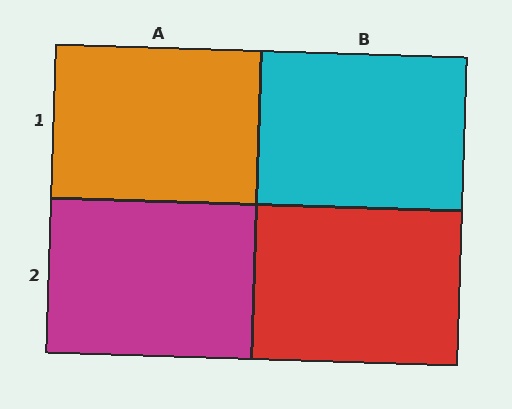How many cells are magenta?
1 cell is magenta.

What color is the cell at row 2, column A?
Magenta.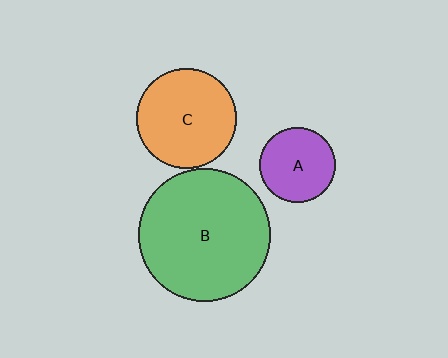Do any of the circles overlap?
No, none of the circles overlap.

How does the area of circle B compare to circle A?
Approximately 3.1 times.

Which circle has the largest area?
Circle B (green).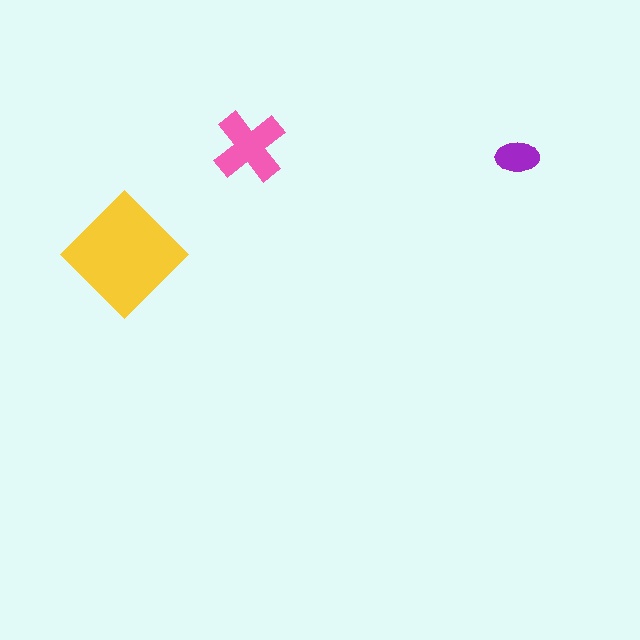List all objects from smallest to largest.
The purple ellipse, the pink cross, the yellow diamond.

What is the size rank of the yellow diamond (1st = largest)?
1st.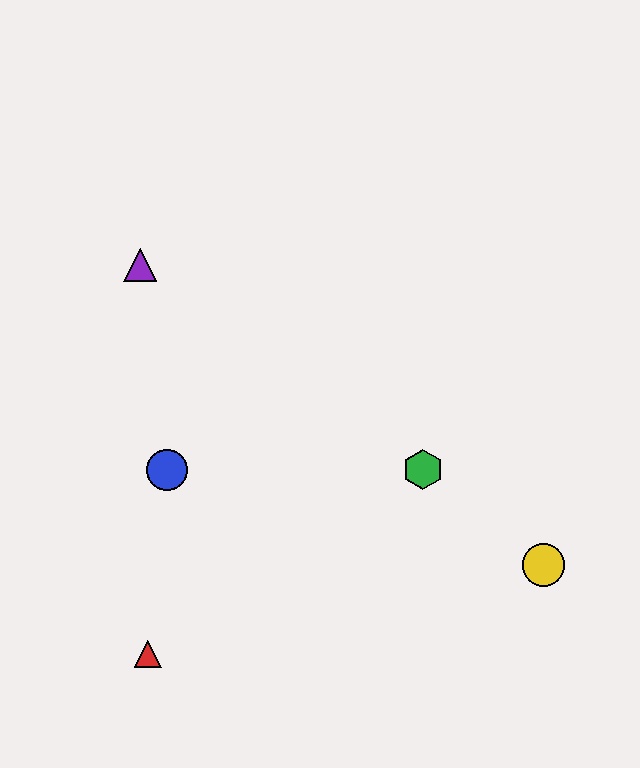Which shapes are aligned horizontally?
The blue circle, the green hexagon are aligned horizontally.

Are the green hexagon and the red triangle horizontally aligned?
No, the green hexagon is at y≈470 and the red triangle is at y≈654.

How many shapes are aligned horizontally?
2 shapes (the blue circle, the green hexagon) are aligned horizontally.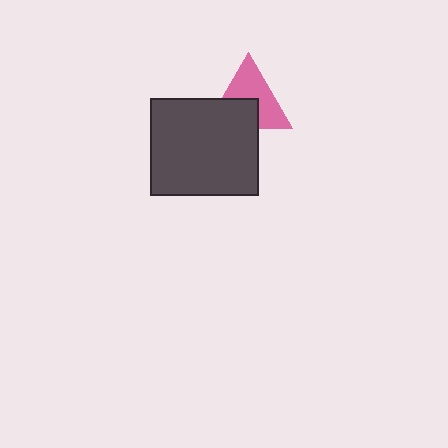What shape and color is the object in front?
The object in front is a dark gray rectangle.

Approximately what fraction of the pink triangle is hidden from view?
Roughly 43% of the pink triangle is hidden behind the dark gray rectangle.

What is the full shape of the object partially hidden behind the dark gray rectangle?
The partially hidden object is a pink triangle.